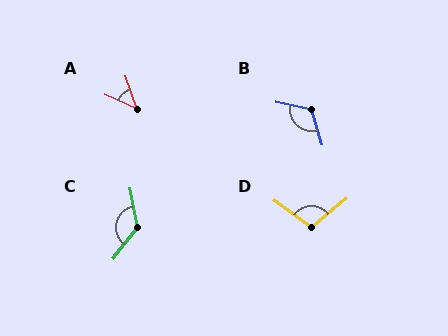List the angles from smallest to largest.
A (47°), D (104°), B (119°), C (132°).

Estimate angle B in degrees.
Approximately 119 degrees.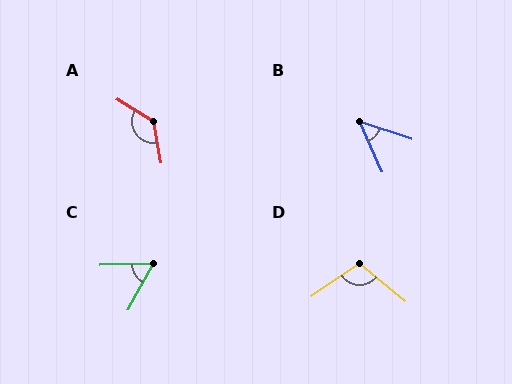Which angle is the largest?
A, at approximately 132 degrees.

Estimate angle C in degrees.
Approximately 60 degrees.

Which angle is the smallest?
B, at approximately 48 degrees.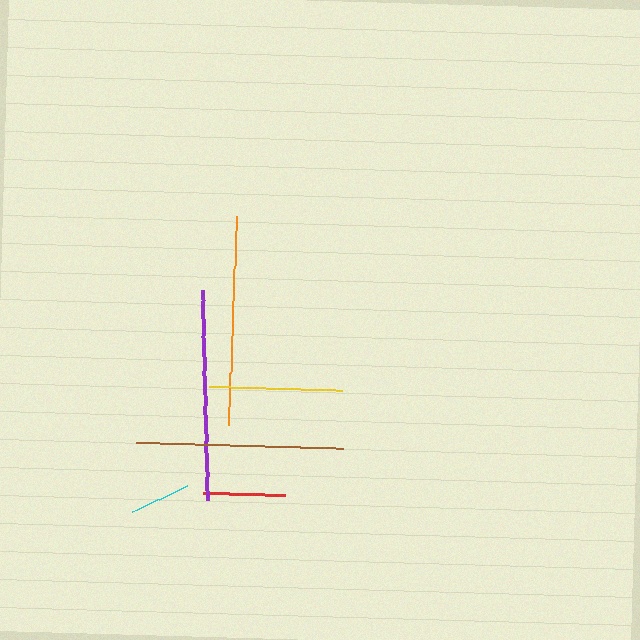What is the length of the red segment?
The red segment is approximately 81 pixels long.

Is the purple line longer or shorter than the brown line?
The purple line is longer than the brown line.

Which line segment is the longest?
The purple line is the longest at approximately 210 pixels.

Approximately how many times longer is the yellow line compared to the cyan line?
The yellow line is approximately 2.2 times the length of the cyan line.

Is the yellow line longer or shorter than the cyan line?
The yellow line is longer than the cyan line.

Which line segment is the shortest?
The cyan line is the shortest at approximately 60 pixels.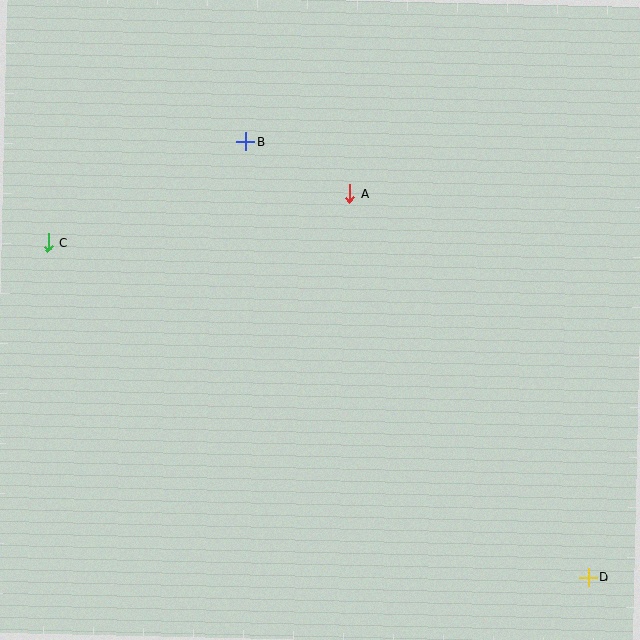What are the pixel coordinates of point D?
Point D is at (589, 577).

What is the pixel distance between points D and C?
The distance between D and C is 636 pixels.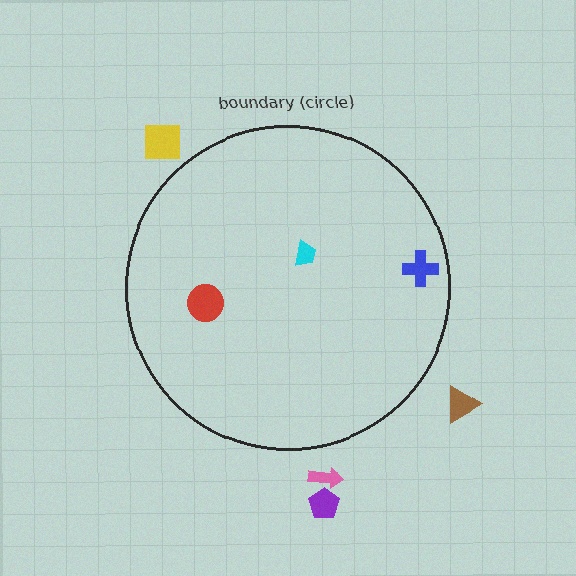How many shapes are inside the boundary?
3 inside, 4 outside.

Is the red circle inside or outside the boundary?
Inside.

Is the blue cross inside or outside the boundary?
Inside.